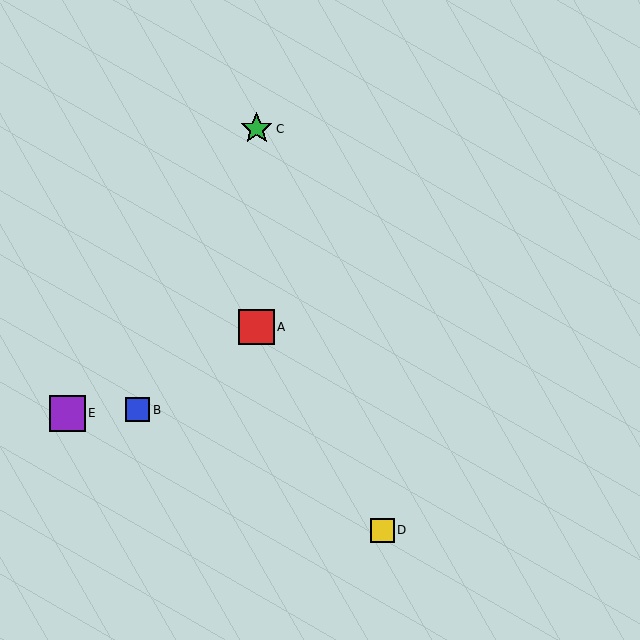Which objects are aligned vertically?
Objects A, C are aligned vertically.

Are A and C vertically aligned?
Yes, both are at x≈257.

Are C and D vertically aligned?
No, C is at x≈257 and D is at x≈382.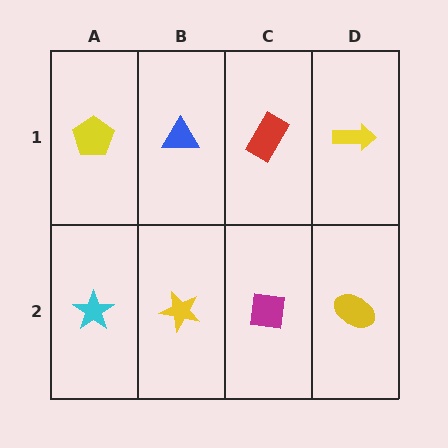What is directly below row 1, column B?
A yellow star.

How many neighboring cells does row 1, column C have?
3.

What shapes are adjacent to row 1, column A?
A cyan star (row 2, column A), a blue triangle (row 1, column B).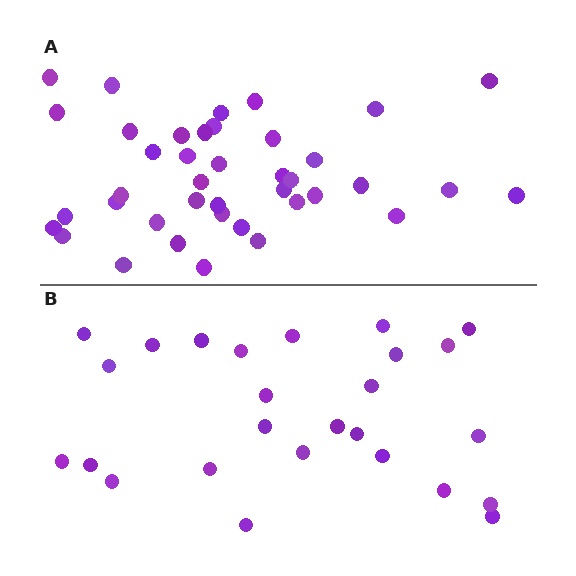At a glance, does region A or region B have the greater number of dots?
Region A (the top region) has more dots.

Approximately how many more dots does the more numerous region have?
Region A has approximately 15 more dots than region B.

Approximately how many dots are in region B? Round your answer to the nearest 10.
About 30 dots. (The exact count is 26, which rounds to 30.)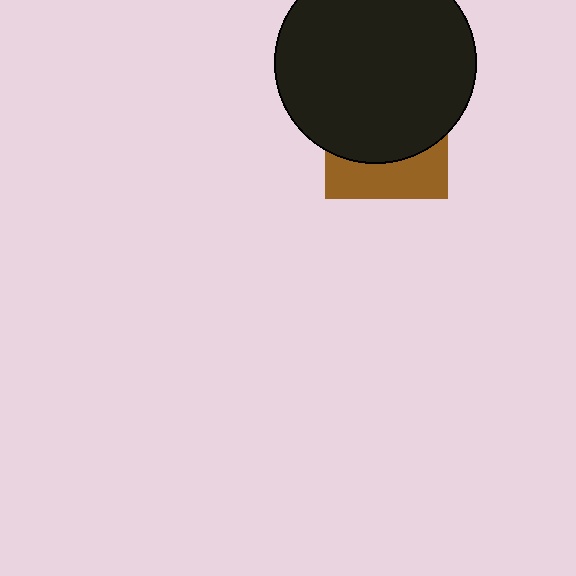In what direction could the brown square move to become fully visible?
The brown square could move down. That would shift it out from behind the black circle entirely.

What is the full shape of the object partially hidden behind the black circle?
The partially hidden object is a brown square.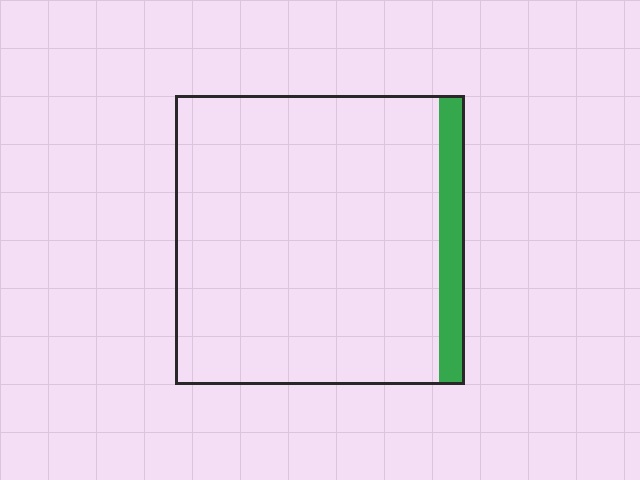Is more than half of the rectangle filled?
No.